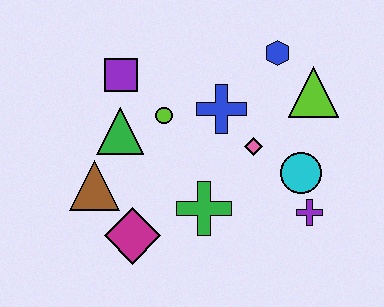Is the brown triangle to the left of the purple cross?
Yes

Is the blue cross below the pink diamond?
No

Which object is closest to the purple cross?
The cyan circle is closest to the purple cross.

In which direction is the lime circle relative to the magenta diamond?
The lime circle is above the magenta diamond.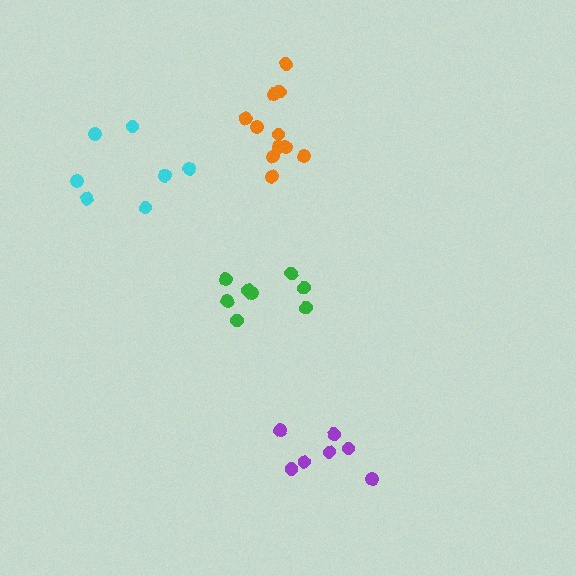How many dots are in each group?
Group 1: 7 dots, Group 2: 8 dots, Group 3: 7 dots, Group 4: 11 dots (33 total).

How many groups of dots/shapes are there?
There are 4 groups.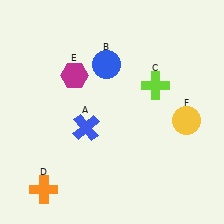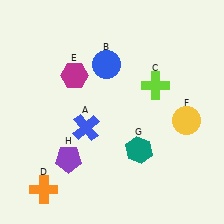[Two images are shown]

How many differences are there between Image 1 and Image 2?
There are 2 differences between the two images.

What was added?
A teal hexagon (G), a purple pentagon (H) were added in Image 2.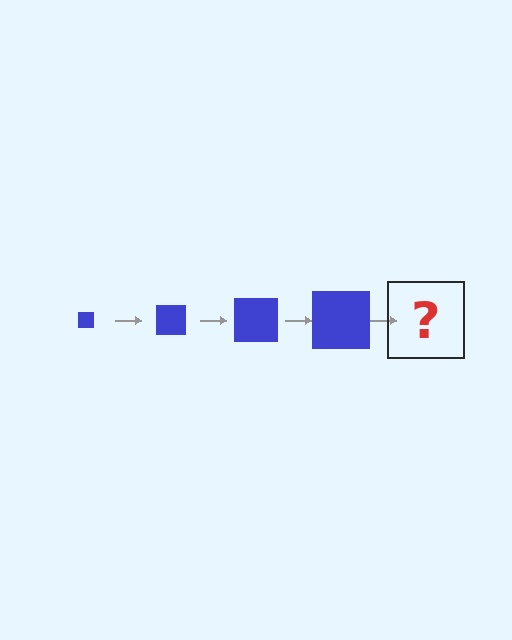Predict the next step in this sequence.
The next step is a blue square, larger than the previous one.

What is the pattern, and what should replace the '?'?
The pattern is that the square gets progressively larger each step. The '?' should be a blue square, larger than the previous one.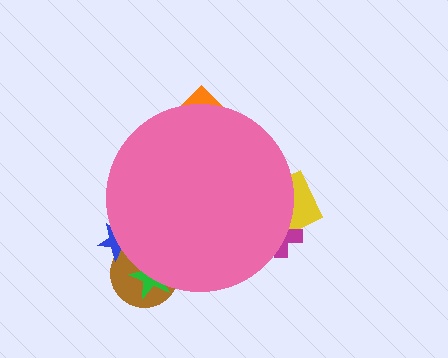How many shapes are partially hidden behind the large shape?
6 shapes are partially hidden.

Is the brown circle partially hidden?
Yes, the brown circle is partially hidden behind the pink circle.